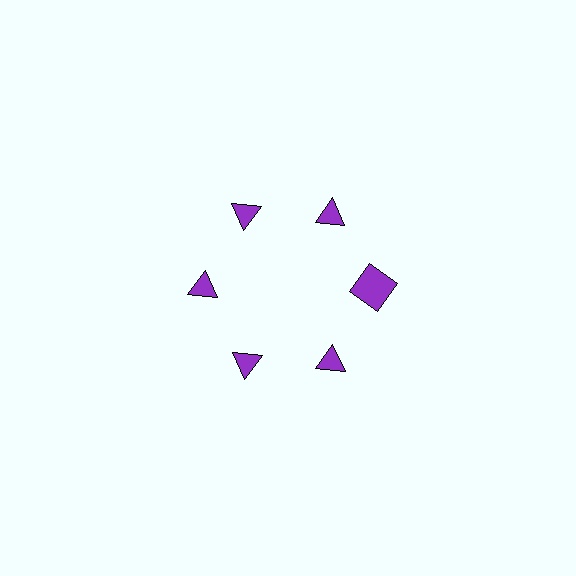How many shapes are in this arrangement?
There are 6 shapes arranged in a ring pattern.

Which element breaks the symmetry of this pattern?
The purple square at roughly the 3 o'clock position breaks the symmetry. All other shapes are purple triangles.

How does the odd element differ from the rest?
It has a different shape: square instead of triangle.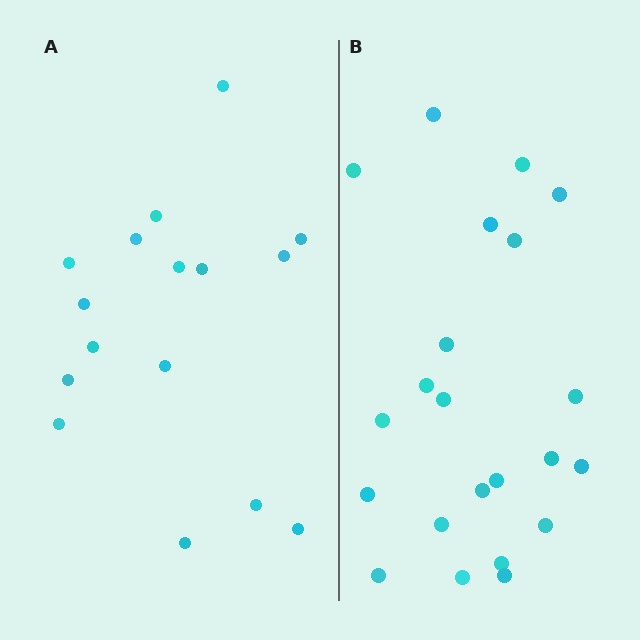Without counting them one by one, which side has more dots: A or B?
Region B (the right region) has more dots.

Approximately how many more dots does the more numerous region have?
Region B has about 6 more dots than region A.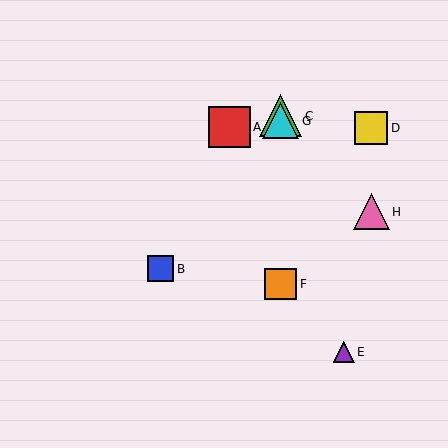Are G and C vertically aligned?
Yes, both are at x≈281.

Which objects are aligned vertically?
Objects C, F, G are aligned vertically.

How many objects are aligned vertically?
3 objects (C, F, G) are aligned vertically.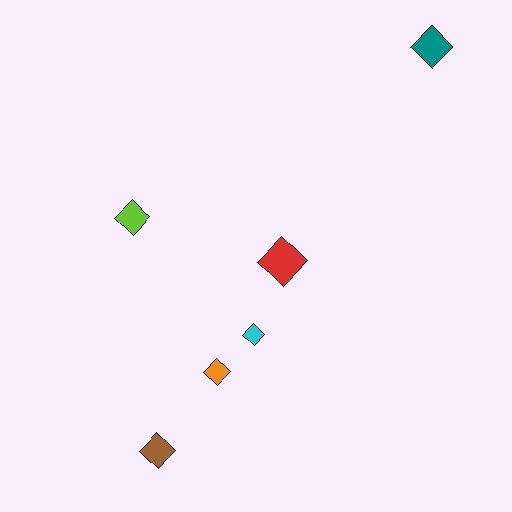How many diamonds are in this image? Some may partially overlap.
There are 6 diamonds.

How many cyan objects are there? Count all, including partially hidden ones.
There is 1 cyan object.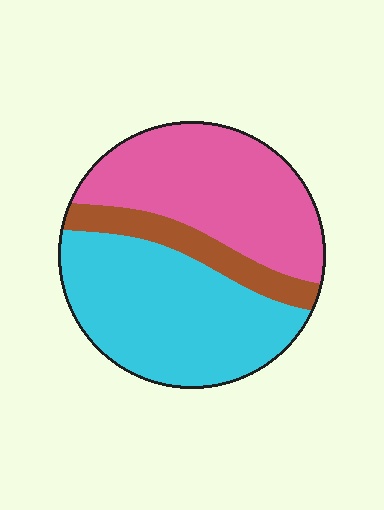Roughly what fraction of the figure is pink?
Pink covers roughly 40% of the figure.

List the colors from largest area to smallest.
From largest to smallest: cyan, pink, brown.